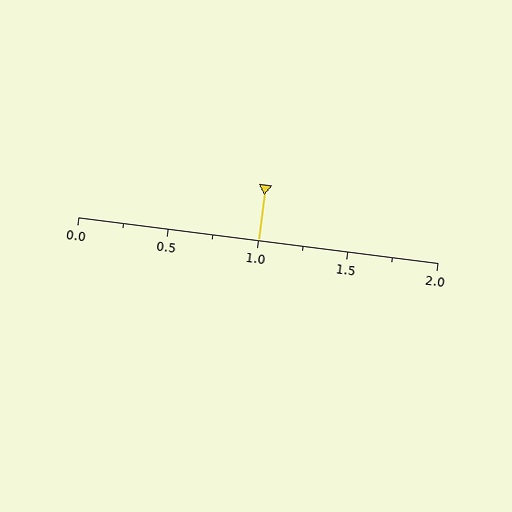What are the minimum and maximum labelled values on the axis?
The axis runs from 0.0 to 2.0.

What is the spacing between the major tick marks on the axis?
The major ticks are spaced 0.5 apart.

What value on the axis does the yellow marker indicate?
The marker indicates approximately 1.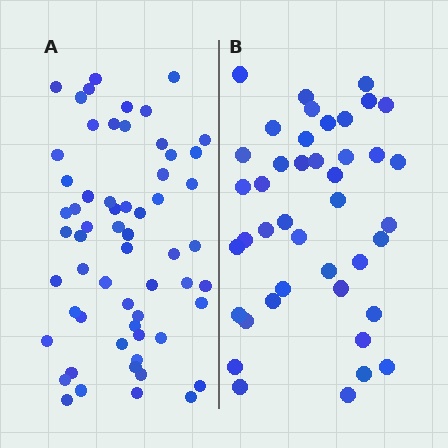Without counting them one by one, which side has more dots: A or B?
Region A (the left region) has more dots.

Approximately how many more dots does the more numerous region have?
Region A has approximately 20 more dots than region B.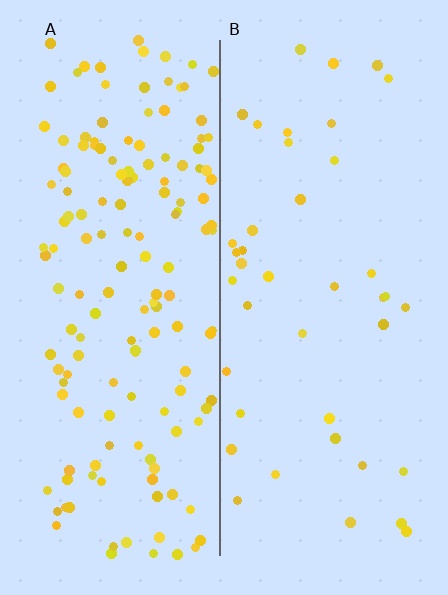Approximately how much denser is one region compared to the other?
Approximately 3.6× — region A over region B.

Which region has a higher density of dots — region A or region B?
A (the left).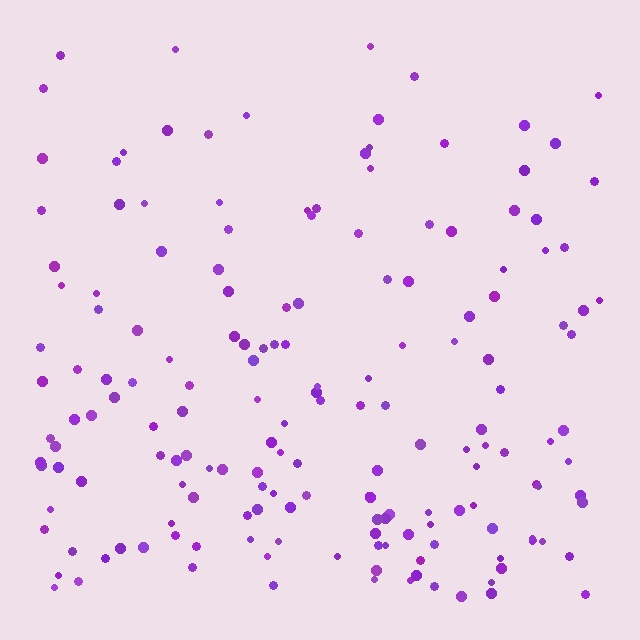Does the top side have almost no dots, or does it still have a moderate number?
Still a moderate number, just noticeably fewer than the bottom.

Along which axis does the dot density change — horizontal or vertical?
Vertical.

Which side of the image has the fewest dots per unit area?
The top.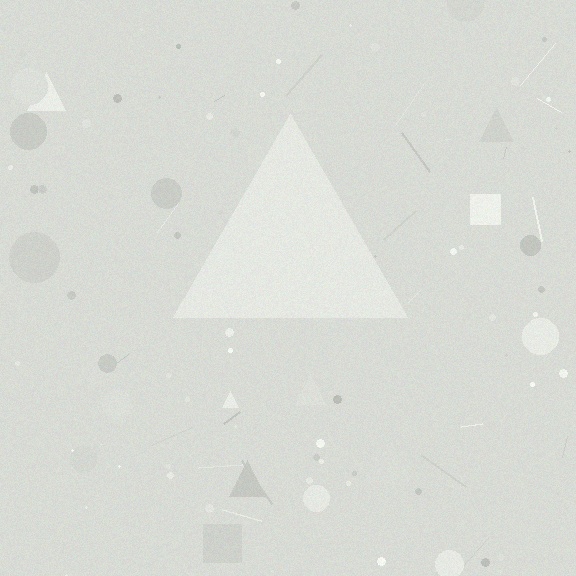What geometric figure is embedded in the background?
A triangle is embedded in the background.